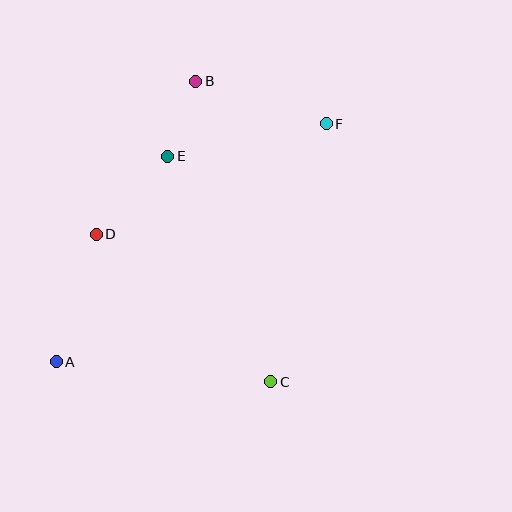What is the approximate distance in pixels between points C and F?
The distance between C and F is approximately 264 pixels.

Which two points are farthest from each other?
Points A and F are farthest from each other.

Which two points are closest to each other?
Points B and E are closest to each other.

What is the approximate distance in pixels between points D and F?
The distance between D and F is approximately 255 pixels.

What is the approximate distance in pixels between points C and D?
The distance between C and D is approximately 229 pixels.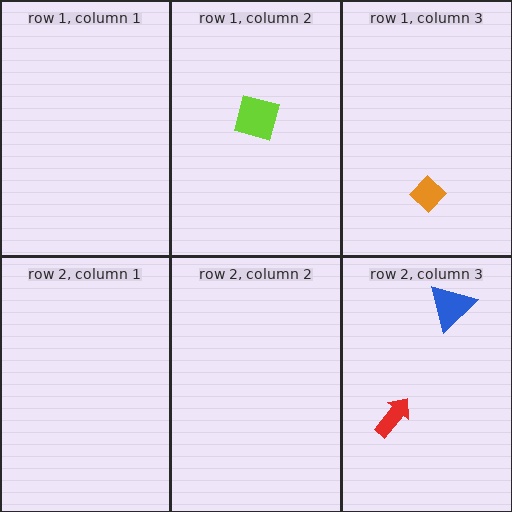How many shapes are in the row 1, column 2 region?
1.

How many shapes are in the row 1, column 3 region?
1.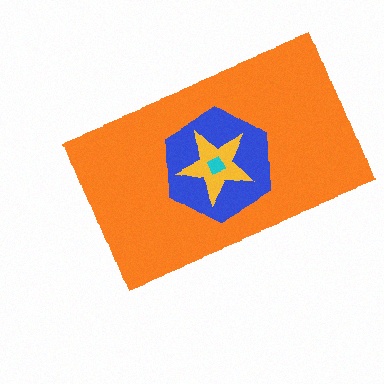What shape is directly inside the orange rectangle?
The blue hexagon.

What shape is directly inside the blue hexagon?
The yellow star.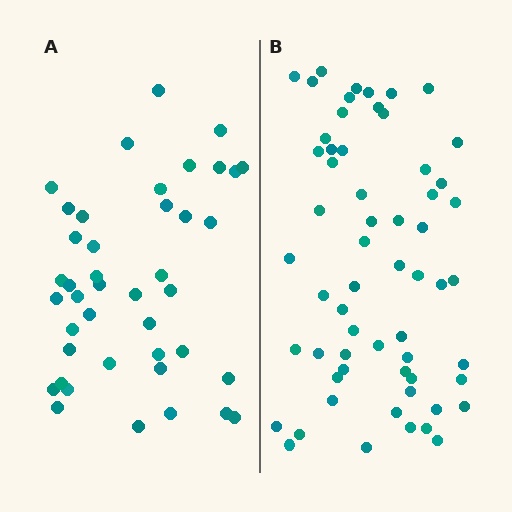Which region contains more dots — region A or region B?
Region B (the right region) has more dots.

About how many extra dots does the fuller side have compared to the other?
Region B has approximately 20 more dots than region A.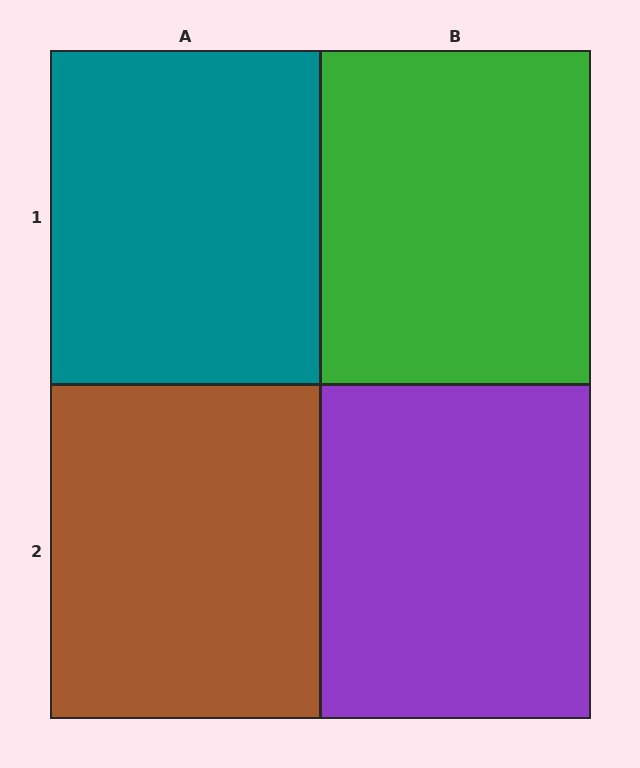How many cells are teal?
1 cell is teal.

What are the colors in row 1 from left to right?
Teal, green.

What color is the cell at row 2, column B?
Purple.